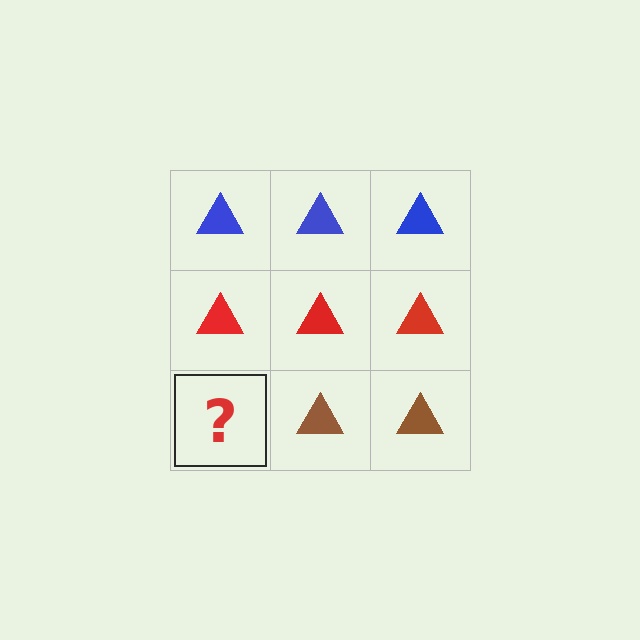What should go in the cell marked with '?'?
The missing cell should contain a brown triangle.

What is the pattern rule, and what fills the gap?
The rule is that each row has a consistent color. The gap should be filled with a brown triangle.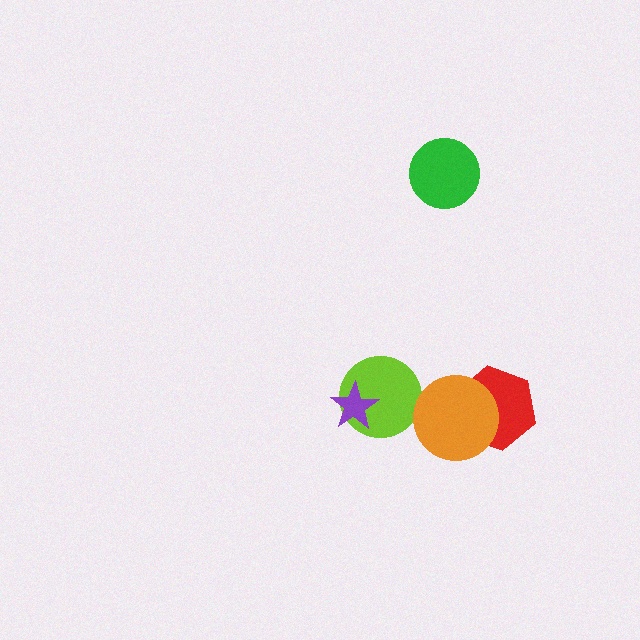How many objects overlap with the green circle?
0 objects overlap with the green circle.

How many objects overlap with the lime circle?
1 object overlaps with the lime circle.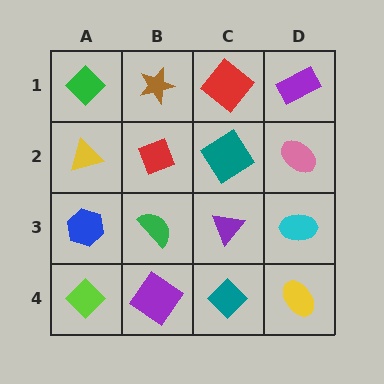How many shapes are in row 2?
4 shapes.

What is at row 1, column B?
A brown star.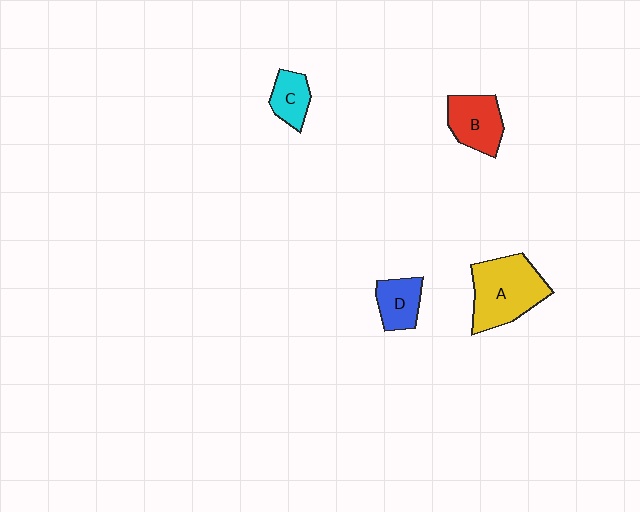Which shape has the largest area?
Shape A (yellow).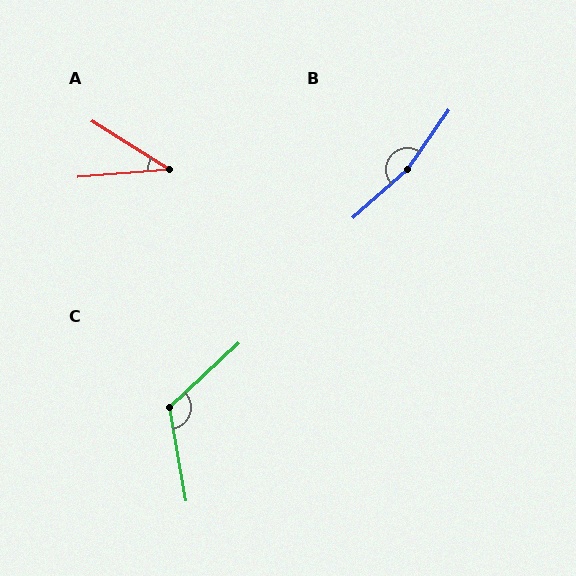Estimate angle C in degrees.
Approximately 123 degrees.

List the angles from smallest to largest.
A (37°), C (123°), B (167°).